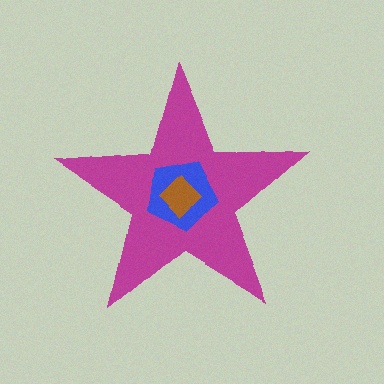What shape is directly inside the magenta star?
The blue pentagon.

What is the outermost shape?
The magenta star.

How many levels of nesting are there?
3.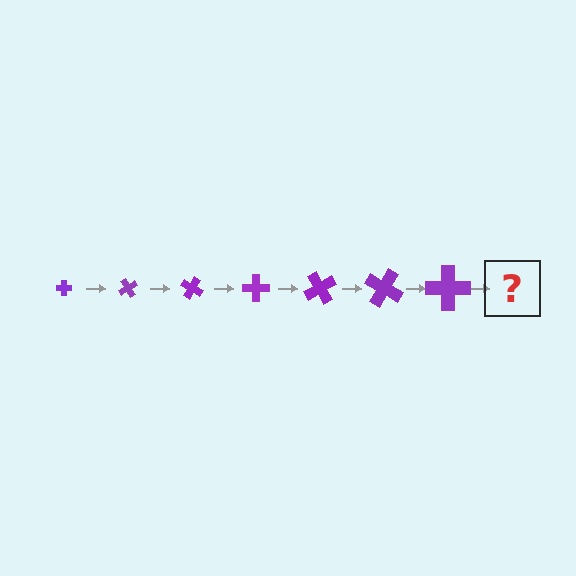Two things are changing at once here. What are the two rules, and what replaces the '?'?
The two rules are that the cross grows larger each step and it rotates 60 degrees each step. The '?' should be a cross, larger than the previous one and rotated 420 degrees from the start.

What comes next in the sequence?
The next element should be a cross, larger than the previous one and rotated 420 degrees from the start.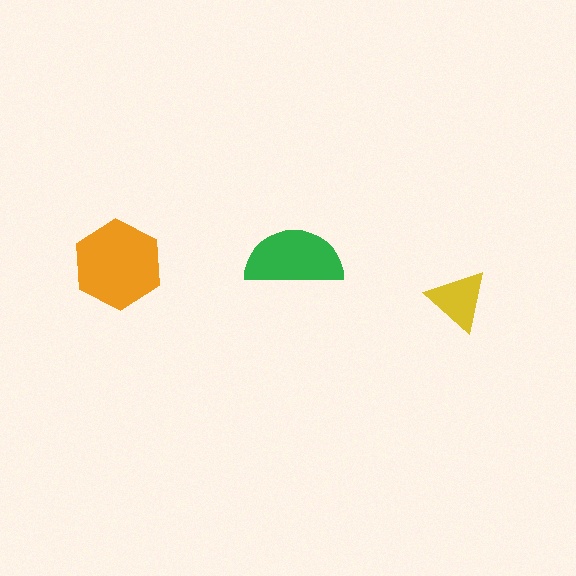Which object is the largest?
The orange hexagon.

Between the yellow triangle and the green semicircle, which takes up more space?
The green semicircle.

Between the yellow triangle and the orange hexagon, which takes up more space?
The orange hexagon.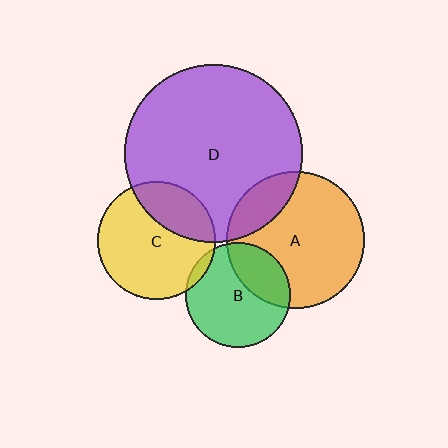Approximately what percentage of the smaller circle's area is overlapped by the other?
Approximately 30%.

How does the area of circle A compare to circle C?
Approximately 1.4 times.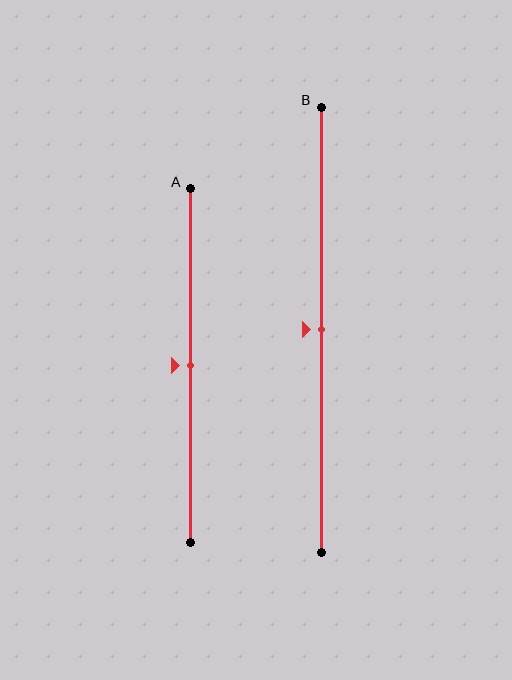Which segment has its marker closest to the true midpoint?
Segment A has its marker closest to the true midpoint.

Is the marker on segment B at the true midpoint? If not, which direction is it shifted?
Yes, the marker on segment B is at the true midpoint.